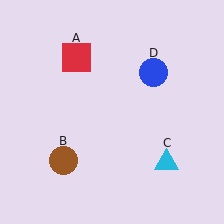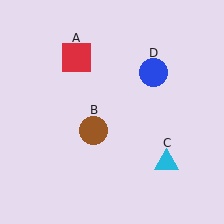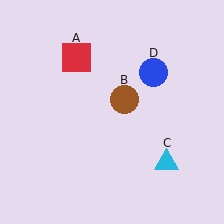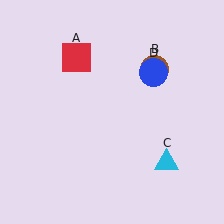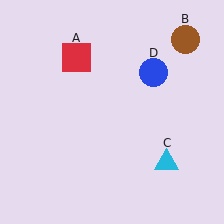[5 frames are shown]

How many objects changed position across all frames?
1 object changed position: brown circle (object B).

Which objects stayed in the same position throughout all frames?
Red square (object A) and cyan triangle (object C) and blue circle (object D) remained stationary.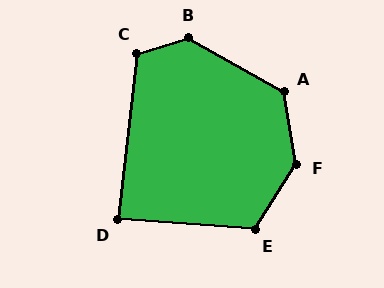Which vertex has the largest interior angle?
F, at approximately 138 degrees.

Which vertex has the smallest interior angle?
D, at approximately 88 degrees.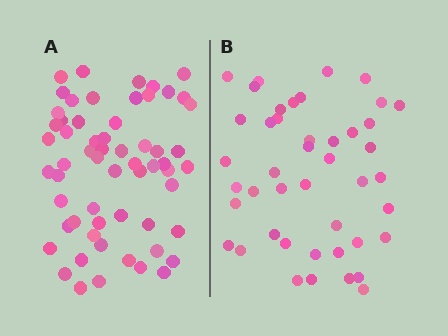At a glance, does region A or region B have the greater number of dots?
Region A (the left region) has more dots.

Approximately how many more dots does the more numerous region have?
Region A has approximately 15 more dots than region B.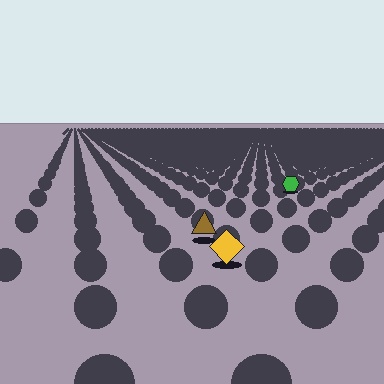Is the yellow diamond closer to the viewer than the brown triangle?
Yes. The yellow diamond is closer — you can tell from the texture gradient: the ground texture is coarser near it.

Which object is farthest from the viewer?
The green hexagon is farthest from the viewer. It appears smaller and the ground texture around it is denser.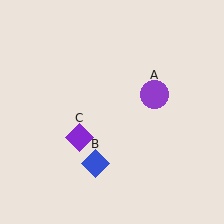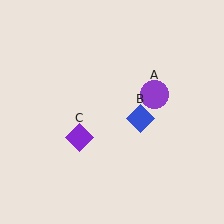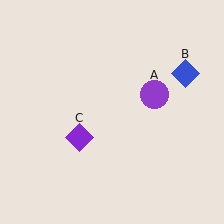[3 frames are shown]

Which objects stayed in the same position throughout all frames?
Purple circle (object A) and purple diamond (object C) remained stationary.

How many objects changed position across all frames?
1 object changed position: blue diamond (object B).